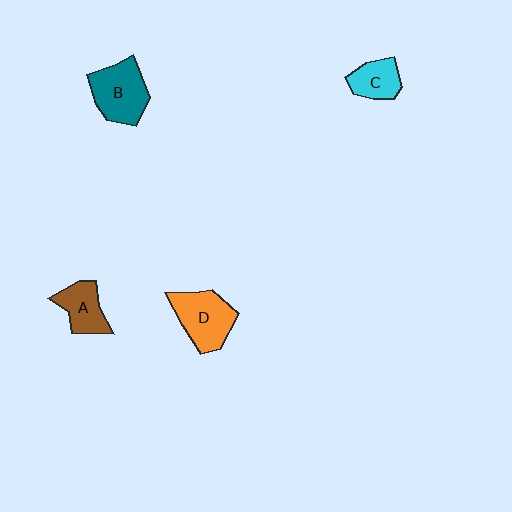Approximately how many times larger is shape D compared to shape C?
Approximately 1.6 times.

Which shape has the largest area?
Shape B (teal).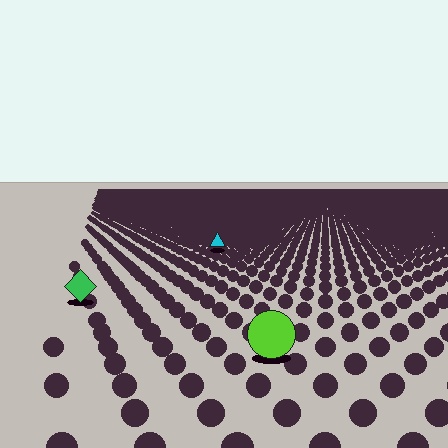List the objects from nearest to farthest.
From nearest to farthest: the lime circle, the green diamond, the cyan triangle.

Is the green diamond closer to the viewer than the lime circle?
No. The lime circle is closer — you can tell from the texture gradient: the ground texture is coarser near it.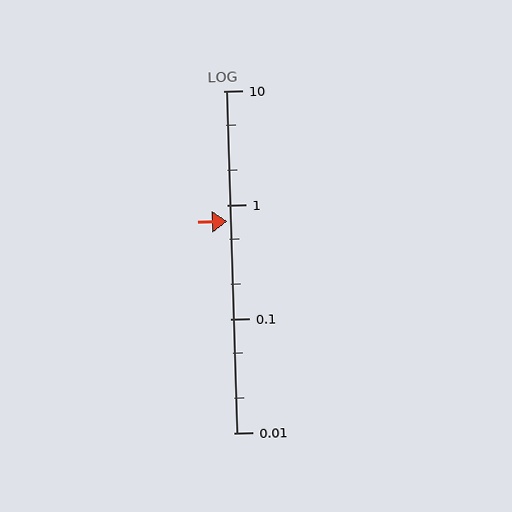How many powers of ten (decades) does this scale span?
The scale spans 3 decades, from 0.01 to 10.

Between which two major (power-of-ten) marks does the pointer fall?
The pointer is between 0.1 and 1.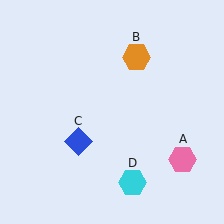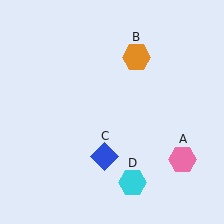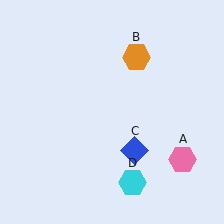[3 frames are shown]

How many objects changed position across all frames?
1 object changed position: blue diamond (object C).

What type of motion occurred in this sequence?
The blue diamond (object C) rotated counterclockwise around the center of the scene.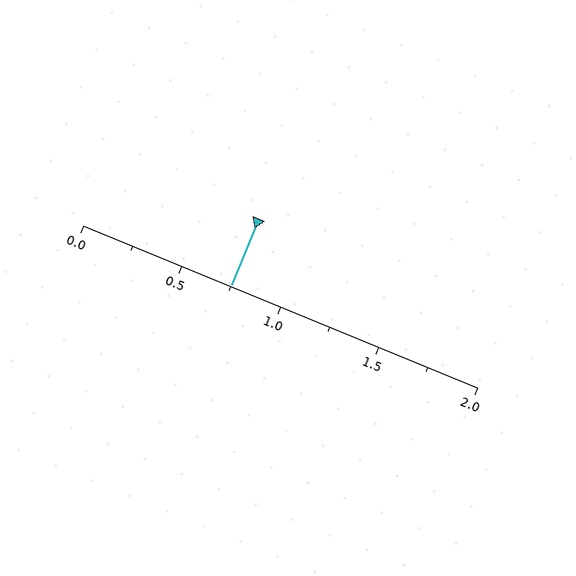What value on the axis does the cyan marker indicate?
The marker indicates approximately 0.75.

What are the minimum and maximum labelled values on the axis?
The axis runs from 0.0 to 2.0.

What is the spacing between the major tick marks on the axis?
The major ticks are spaced 0.5 apart.